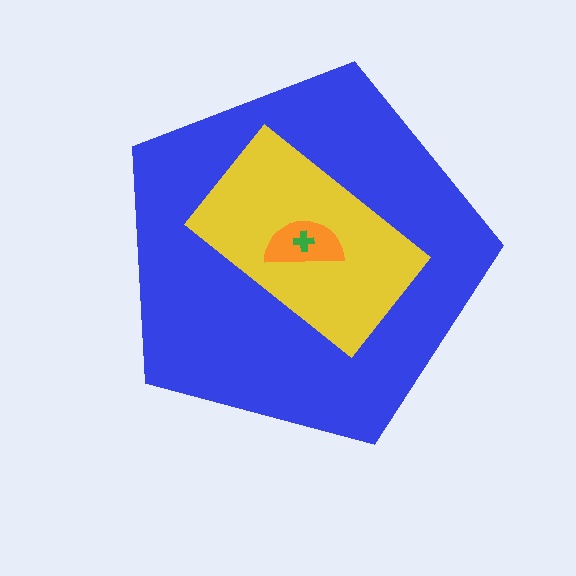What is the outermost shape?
The blue pentagon.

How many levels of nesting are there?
4.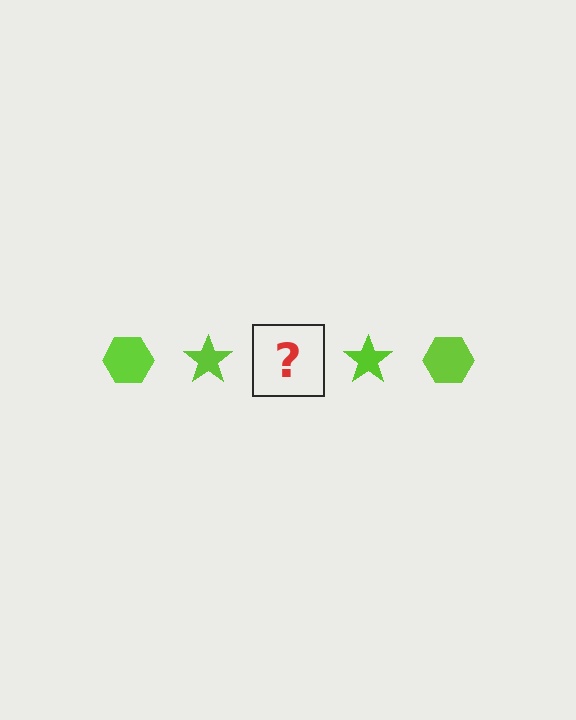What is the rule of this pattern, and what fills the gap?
The rule is that the pattern cycles through hexagon, star shapes in lime. The gap should be filled with a lime hexagon.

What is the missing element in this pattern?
The missing element is a lime hexagon.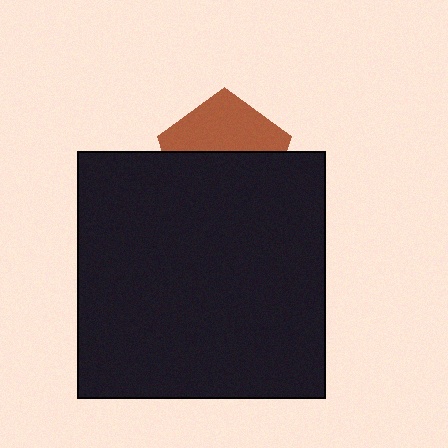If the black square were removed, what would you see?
You would see the complete brown pentagon.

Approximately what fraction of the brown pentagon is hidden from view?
Roughly 56% of the brown pentagon is hidden behind the black square.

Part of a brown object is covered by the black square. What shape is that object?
It is a pentagon.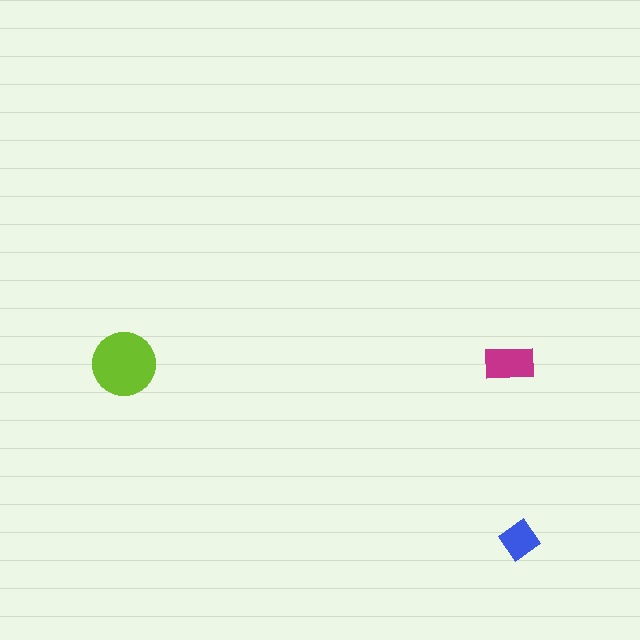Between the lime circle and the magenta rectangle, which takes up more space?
The lime circle.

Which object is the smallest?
The blue diamond.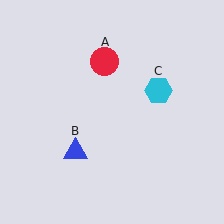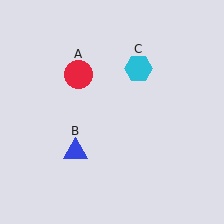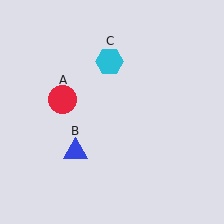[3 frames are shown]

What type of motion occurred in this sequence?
The red circle (object A), cyan hexagon (object C) rotated counterclockwise around the center of the scene.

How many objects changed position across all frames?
2 objects changed position: red circle (object A), cyan hexagon (object C).